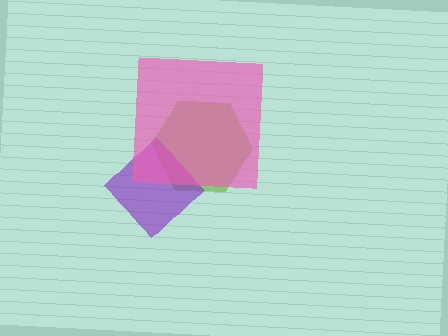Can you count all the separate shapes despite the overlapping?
Yes, there are 3 separate shapes.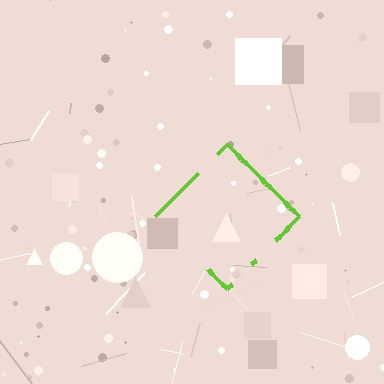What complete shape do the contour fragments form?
The contour fragments form a diamond.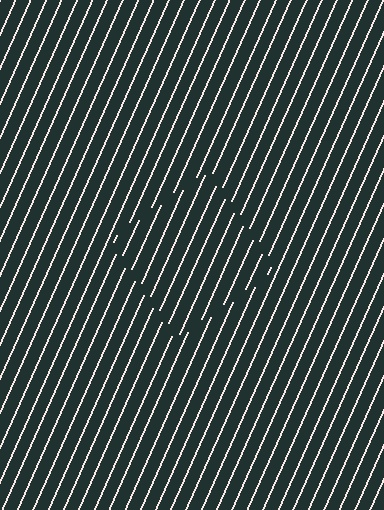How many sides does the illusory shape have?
4 sides — the line-ends trace a square.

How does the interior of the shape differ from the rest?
The interior of the shape contains the same grating, shifted by half a period — the contour is defined by the phase discontinuity where line-ends from the inner and outer gratings abut.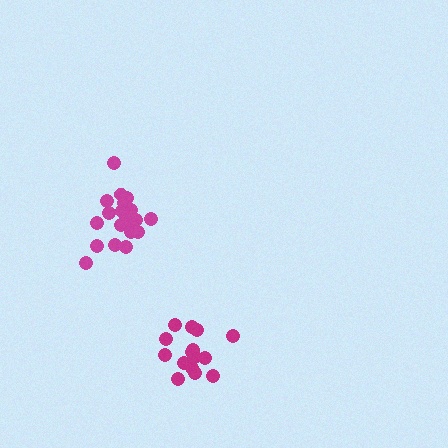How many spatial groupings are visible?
There are 2 spatial groupings.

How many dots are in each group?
Group 1: 15 dots, Group 2: 20 dots (35 total).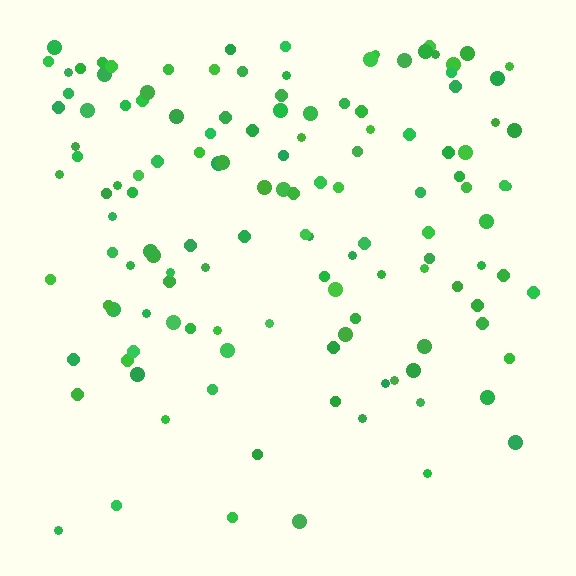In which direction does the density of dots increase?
From bottom to top, with the top side densest.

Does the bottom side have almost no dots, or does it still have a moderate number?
Still a moderate number, just noticeably fewer than the top.